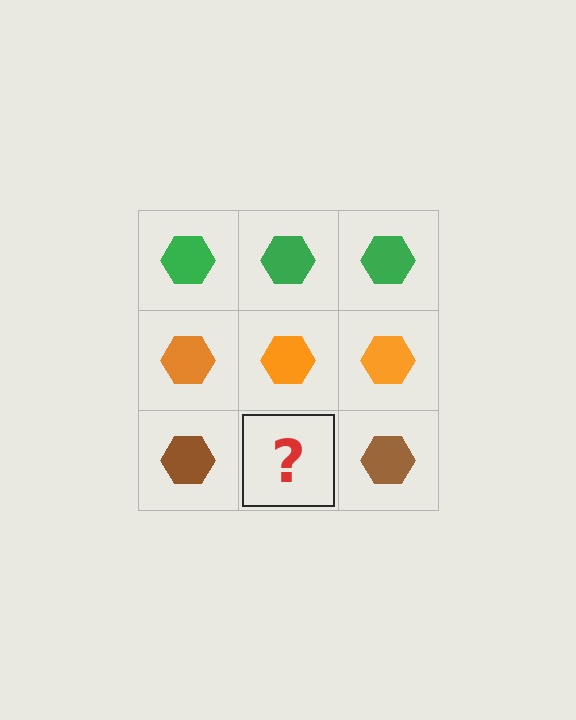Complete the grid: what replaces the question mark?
The question mark should be replaced with a brown hexagon.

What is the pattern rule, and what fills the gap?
The rule is that each row has a consistent color. The gap should be filled with a brown hexagon.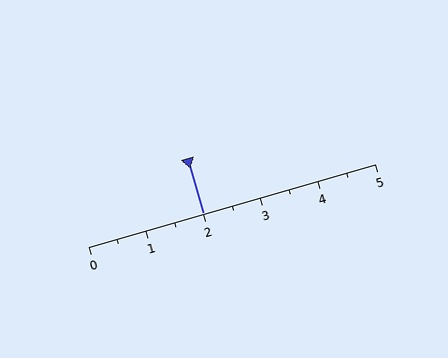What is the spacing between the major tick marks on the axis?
The major ticks are spaced 1 apart.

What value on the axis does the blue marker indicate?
The marker indicates approximately 2.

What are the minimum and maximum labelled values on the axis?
The axis runs from 0 to 5.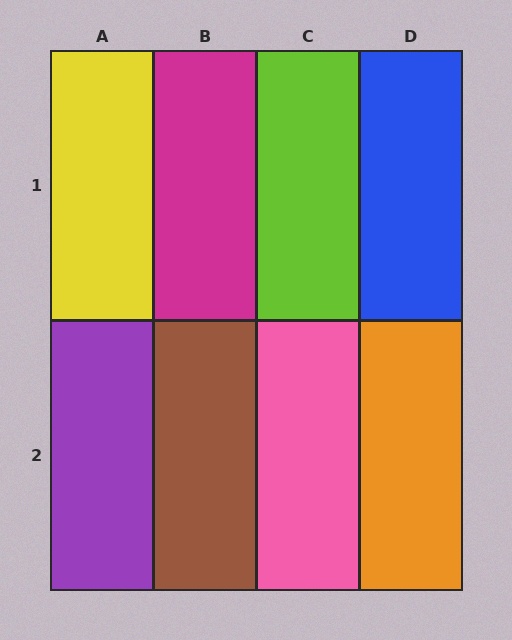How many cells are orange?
1 cell is orange.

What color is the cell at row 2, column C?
Pink.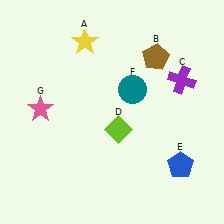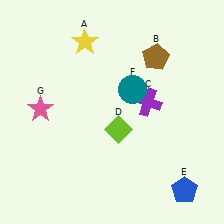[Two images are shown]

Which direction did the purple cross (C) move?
The purple cross (C) moved left.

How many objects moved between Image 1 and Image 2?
2 objects moved between the two images.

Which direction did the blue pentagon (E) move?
The blue pentagon (E) moved down.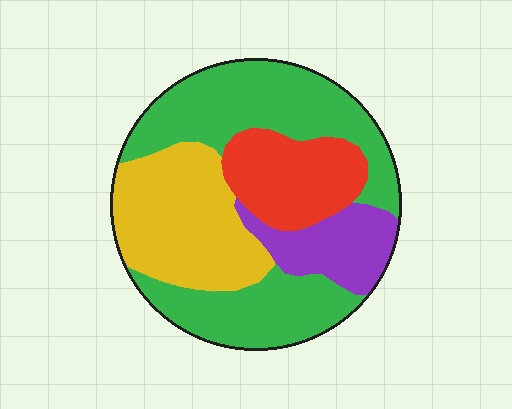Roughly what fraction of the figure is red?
Red takes up about one sixth (1/6) of the figure.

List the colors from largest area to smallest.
From largest to smallest: green, yellow, red, purple.